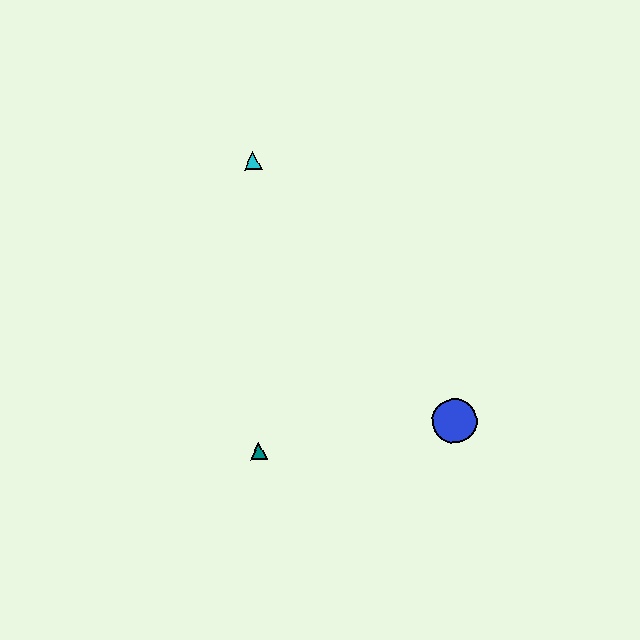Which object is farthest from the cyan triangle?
The blue circle is farthest from the cyan triangle.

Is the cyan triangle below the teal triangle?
No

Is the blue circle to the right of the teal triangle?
Yes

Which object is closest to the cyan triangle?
The teal triangle is closest to the cyan triangle.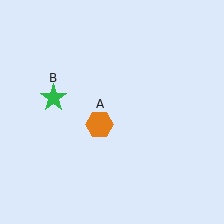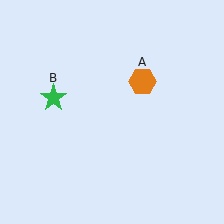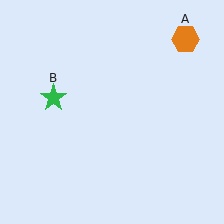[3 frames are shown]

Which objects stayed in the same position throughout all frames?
Green star (object B) remained stationary.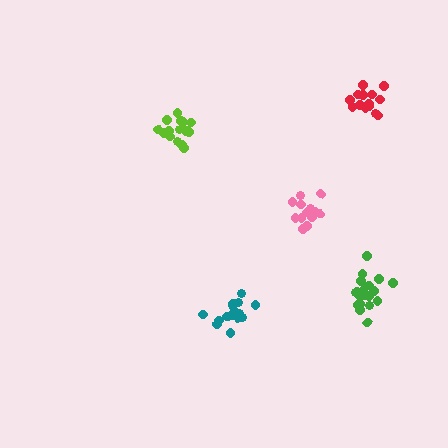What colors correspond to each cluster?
The clusters are colored: red, lime, pink, green, teal.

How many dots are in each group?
Group 1: 15 dots, Group 2: 16 dots, Group 3: 13 dots, Group 4: 19 dots, Group 5: 19 dots (82 total).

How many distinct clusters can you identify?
There are 5 distinct clusters.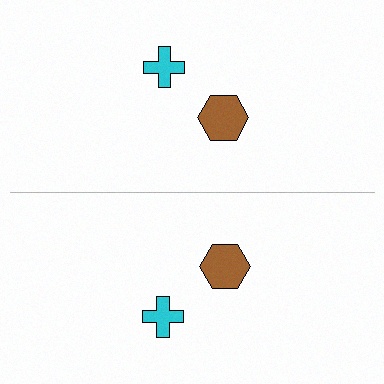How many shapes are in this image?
There are 4 shapes in this image.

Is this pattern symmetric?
Yes, this pattern has bilateral (reflection) symmetry.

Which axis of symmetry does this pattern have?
The pattern has a horizontal axis of symmetry running through the center of the image.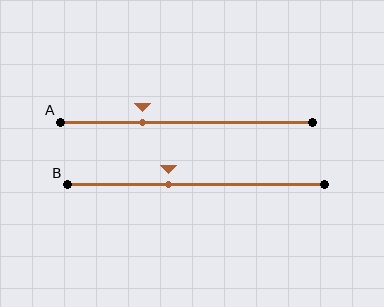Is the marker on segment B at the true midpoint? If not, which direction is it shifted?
No, the marker on segment B is shifted to the left by about 11% of the segment length.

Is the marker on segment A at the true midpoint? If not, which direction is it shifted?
No, the marker on segment A is shifted to the left by about 17% of the segment length.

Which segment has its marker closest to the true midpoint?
Segment B has its marker closest to the true midpoint.